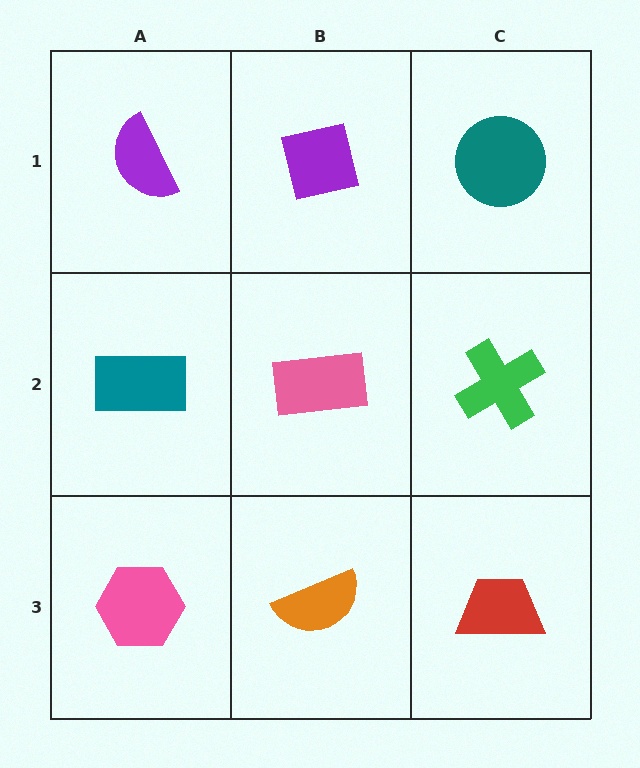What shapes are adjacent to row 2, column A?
A purple semicircle (row 1, column A), a pink hexagon (row 3, column A), a pink rectangle (row 2, column B).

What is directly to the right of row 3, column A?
An orange semicircle.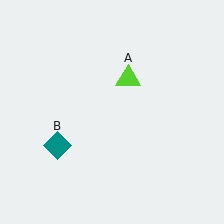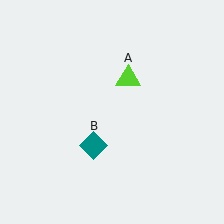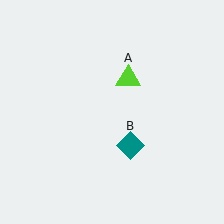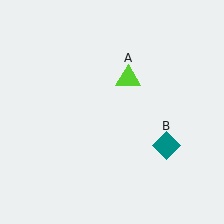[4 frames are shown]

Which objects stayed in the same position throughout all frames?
Lime triangle (object A) remained stationary.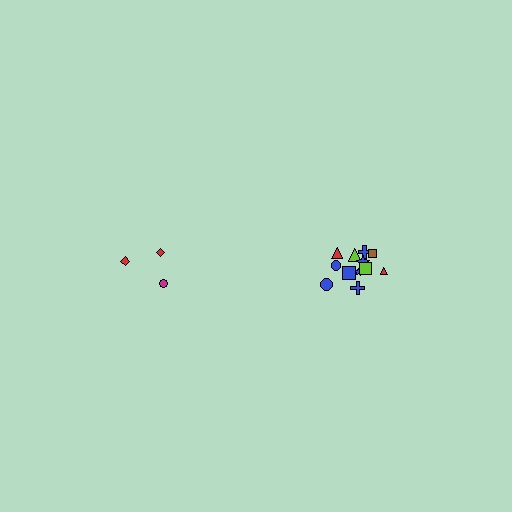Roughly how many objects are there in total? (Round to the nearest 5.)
Roughly 15 objects in total.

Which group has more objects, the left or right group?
The right group.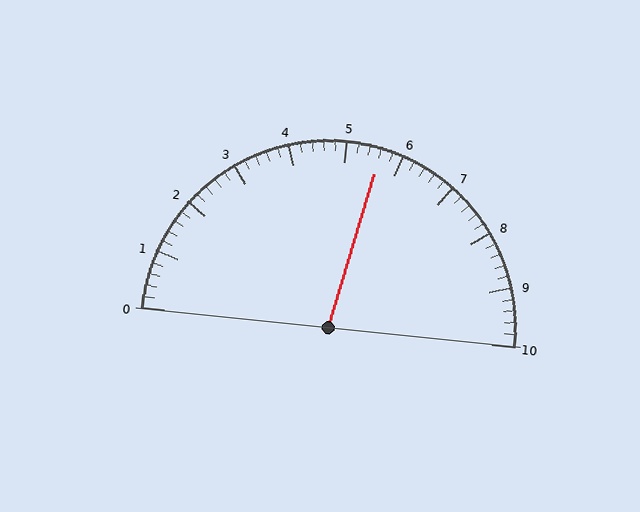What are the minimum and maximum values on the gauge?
The gauge ranges from 0 to 10.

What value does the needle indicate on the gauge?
The needle indicates approximately 5.6.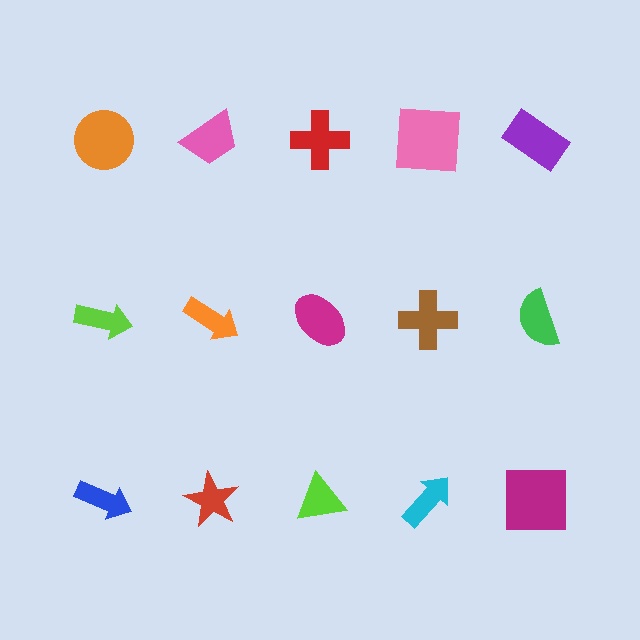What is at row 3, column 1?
A blue arrow.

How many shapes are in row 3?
5 shapes.